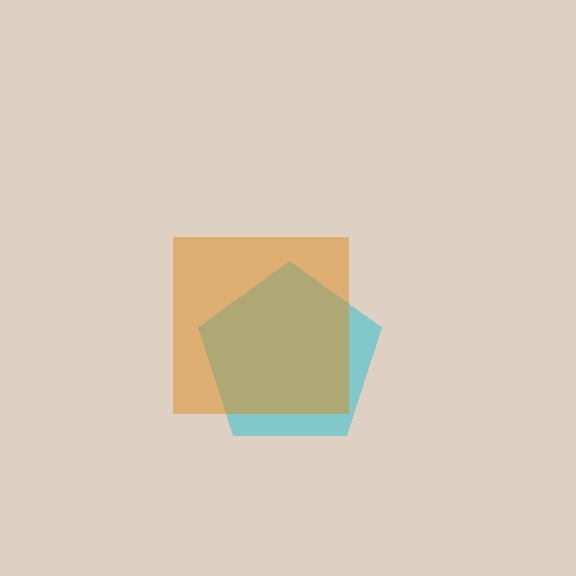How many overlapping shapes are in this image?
There are 2 overlapping shapes in the image.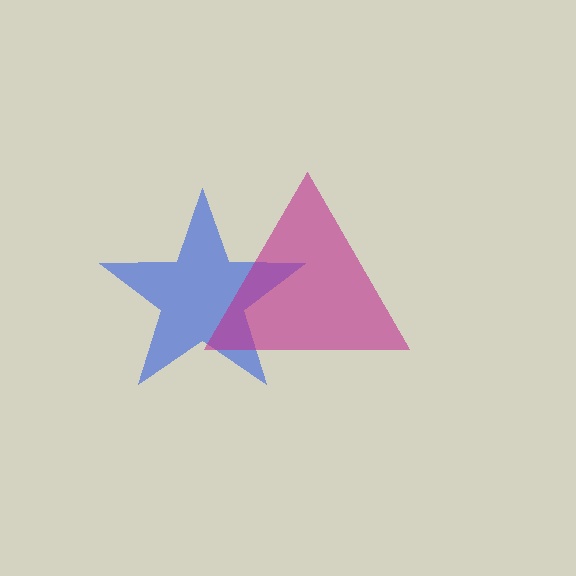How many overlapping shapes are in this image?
There are 2 overlapping shapes in the image.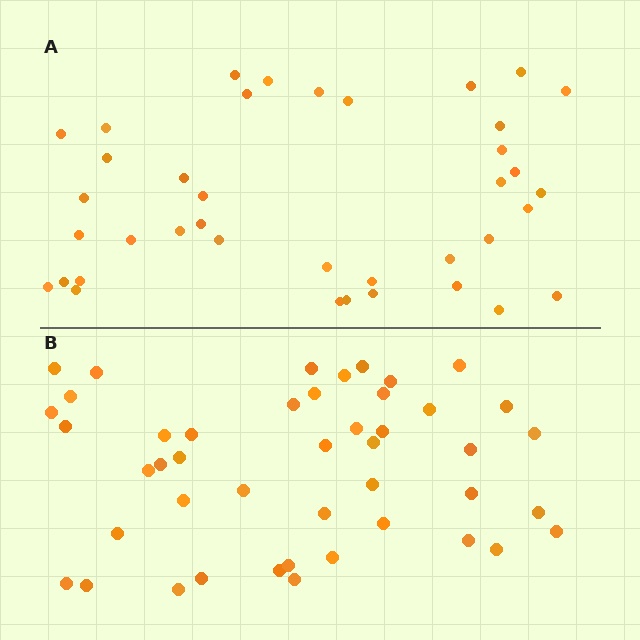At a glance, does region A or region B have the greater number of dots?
Region B (the bottom region) has more dots.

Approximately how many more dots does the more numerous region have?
Region B has about 6 more dots than region A.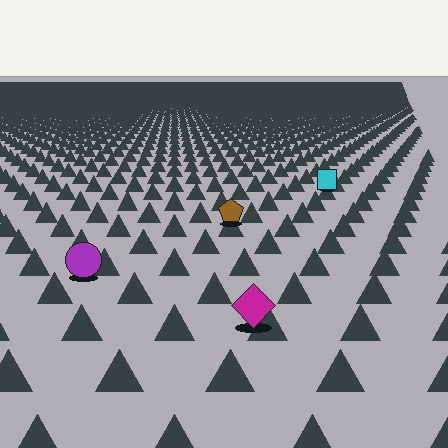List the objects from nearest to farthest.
From nearest to farthest: the magenta diamond, the purple circle, the brown pentagon, the cyan square.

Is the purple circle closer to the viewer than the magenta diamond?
No. The magenta diamond is closer — you can tell from the texture gradient: the ground texture is coarser near it.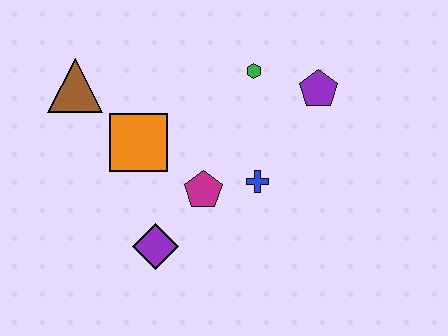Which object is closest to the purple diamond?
The magenta pentagon is closest to the purple diamond.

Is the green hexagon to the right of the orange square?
Yes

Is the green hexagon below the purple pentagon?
No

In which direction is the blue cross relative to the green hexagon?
The blue cross is below the green hexagon.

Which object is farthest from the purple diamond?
The purple pentagon is farthest from the purple diamond.